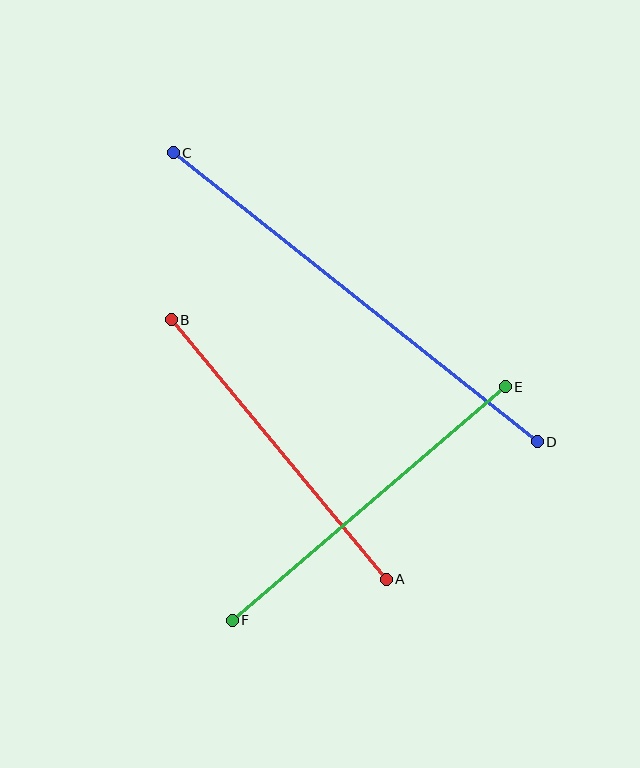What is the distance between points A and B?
The distance is approximately 337 pixels.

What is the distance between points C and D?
The distance is approximately 465 pixels.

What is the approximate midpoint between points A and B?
The midpoint is at approximately (279, 450) pixels.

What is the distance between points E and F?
The distance is approximately 359 pixels.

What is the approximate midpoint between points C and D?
The midpoint is at approximately (355, 297) pixels.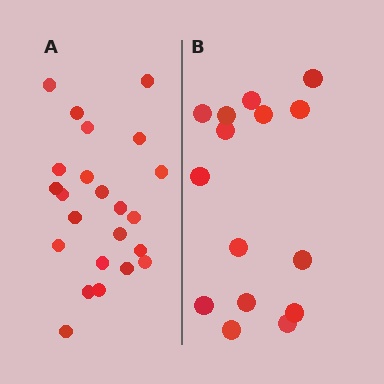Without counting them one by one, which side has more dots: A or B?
Region A (the left region) has more dots.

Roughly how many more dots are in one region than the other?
Region A has roughly 8 or so more dots than region B.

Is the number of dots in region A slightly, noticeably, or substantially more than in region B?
Region A has substantially more. The ratio is roughly 1.5 to 1.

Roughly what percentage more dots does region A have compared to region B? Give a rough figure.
About 55% more.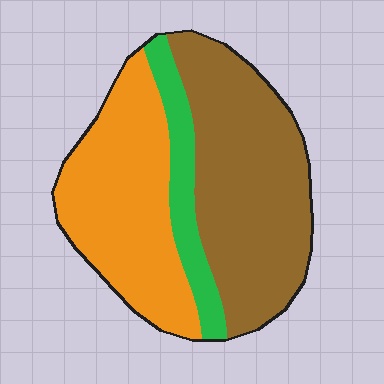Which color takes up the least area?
Green, at roughly 15%.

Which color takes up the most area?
Brown, at roughly 45%.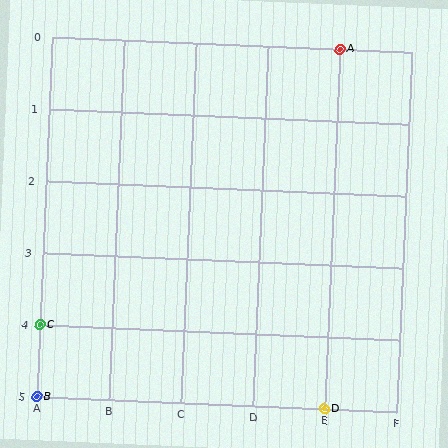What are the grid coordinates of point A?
Point A is at grid coordinates (E, 0).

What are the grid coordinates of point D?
Point D is at grid coordinates (E, 5).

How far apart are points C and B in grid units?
Points C and B are 1 row apart.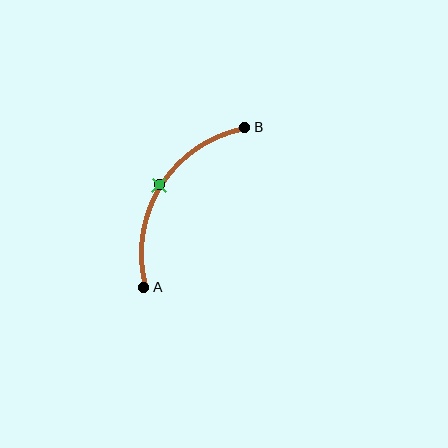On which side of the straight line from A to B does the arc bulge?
The arc bulges to the left of the straight line connecting A and B.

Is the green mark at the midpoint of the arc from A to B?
Yes. The green mark lies on the arc at equal arc-length from both A and B — it is the arc midpoint.